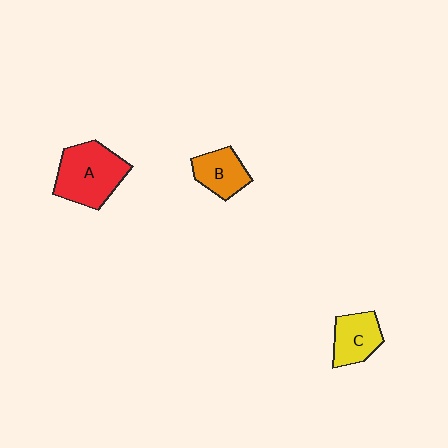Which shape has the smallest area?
Shape B (orange).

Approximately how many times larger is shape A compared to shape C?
Approximately 1.6 times.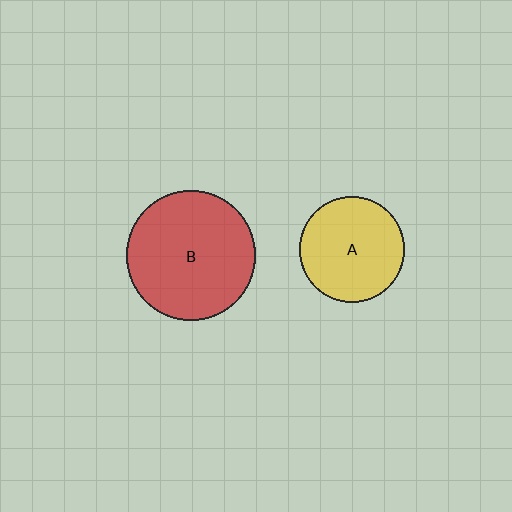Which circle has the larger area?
Circle B (red).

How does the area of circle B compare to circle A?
Approximately 1.5 times.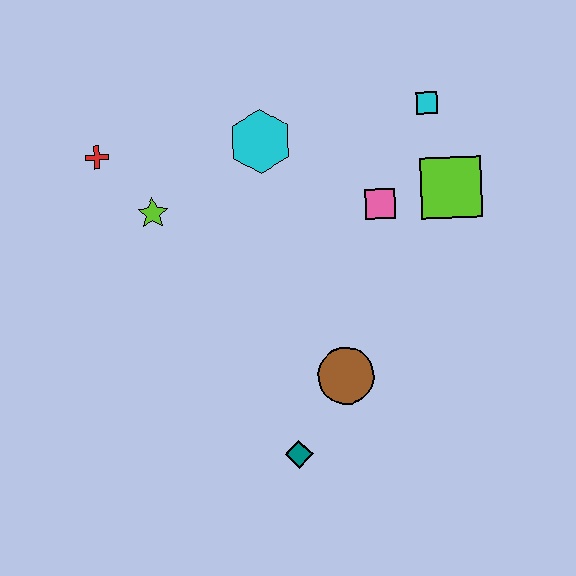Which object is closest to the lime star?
The red cross is closest to the lime star.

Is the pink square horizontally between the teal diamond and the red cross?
No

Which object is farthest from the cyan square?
The teal diamond is farthest from the cyan square.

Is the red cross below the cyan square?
Yes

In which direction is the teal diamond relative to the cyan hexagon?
The teal diamond is below the cyan hexagon.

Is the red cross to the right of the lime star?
No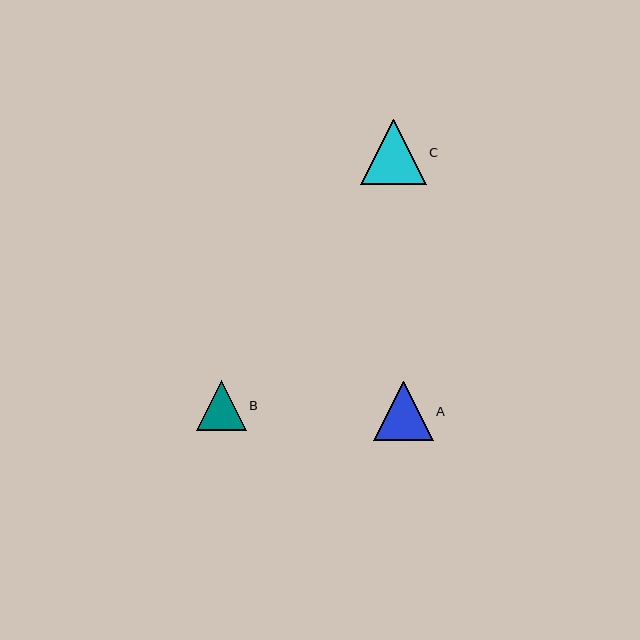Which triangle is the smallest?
Triangle B is the smallest with a size of approximately 50 pixels.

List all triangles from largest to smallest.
From largest to smallest: C, A, B.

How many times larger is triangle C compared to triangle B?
Triangle C is approximately 1.3 times the size of triangle B.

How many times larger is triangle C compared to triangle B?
Triangle C is approximately 1.3 times the size of triangle B.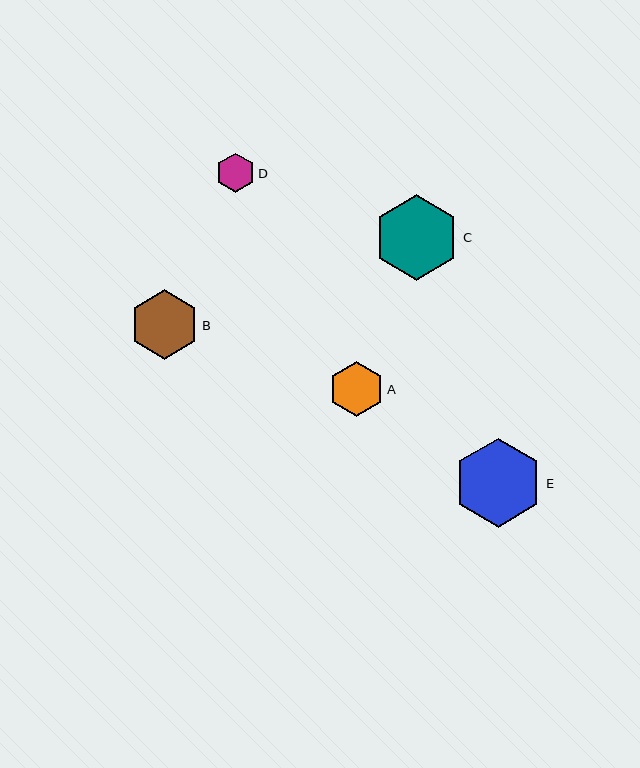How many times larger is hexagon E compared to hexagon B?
Hexagon E is approximately 1.3 times the size of hexagon B.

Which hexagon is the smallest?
Hexagon D is the smallest with a size of approximately 39 pixels.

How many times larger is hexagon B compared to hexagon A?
Hexagon B is approximately 1.3 times the size of hexagon A.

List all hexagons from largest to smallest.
From largest to smallest: E, C, B, A, D.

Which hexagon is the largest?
Hexagon E is the largest with a size of approximately 89 pixels.